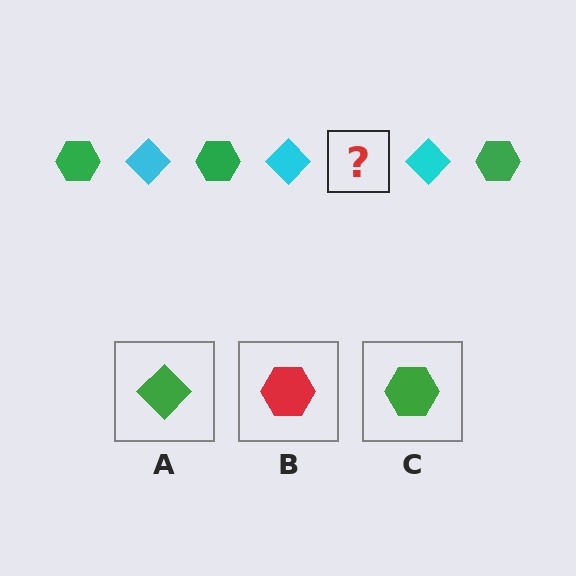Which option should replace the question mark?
Option C.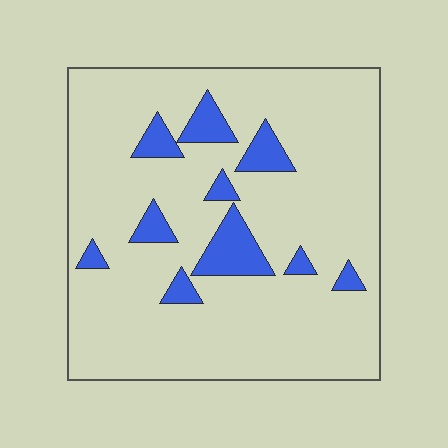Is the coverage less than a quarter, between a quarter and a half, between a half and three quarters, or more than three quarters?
Less than a quarter.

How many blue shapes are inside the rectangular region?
10.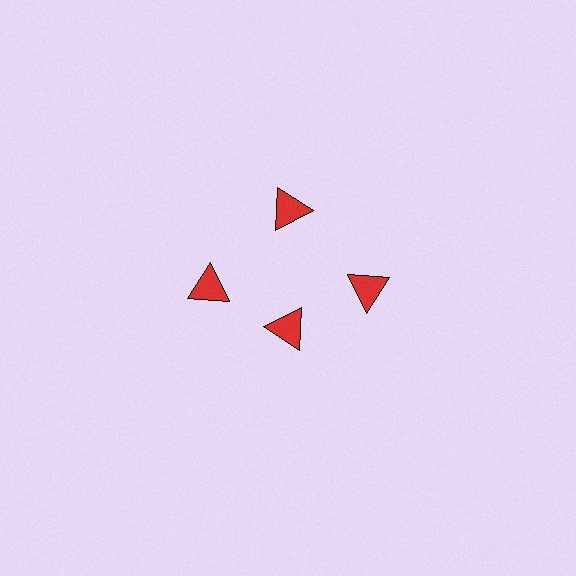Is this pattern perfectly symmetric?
No. The 4 red triangles are arranged in a ring, but one element near the 6 o'clock position is pulled inward toward the center, breaking the 4-fold rotational symmetry.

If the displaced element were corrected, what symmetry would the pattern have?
It would have 4-fold rotational symmetry — the pattern would map onto itself every 90 degrees.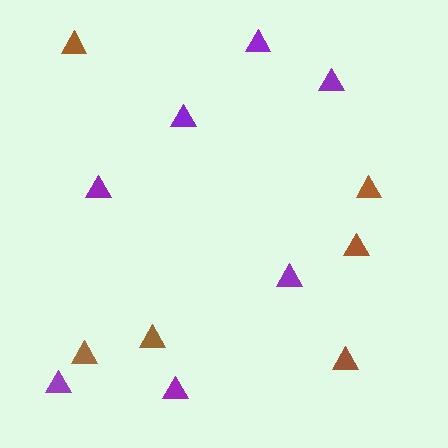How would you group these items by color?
There are 2 groups: one group of brown triangles (6) and one group of purple triangles (7).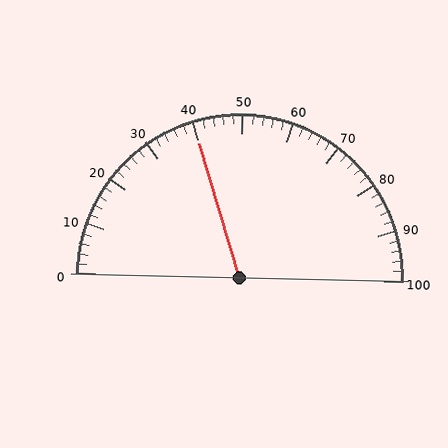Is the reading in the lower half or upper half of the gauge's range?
The reading is in the lower half of the range (0 to 100).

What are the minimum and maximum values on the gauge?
The gauge ranges from 0 to 100.